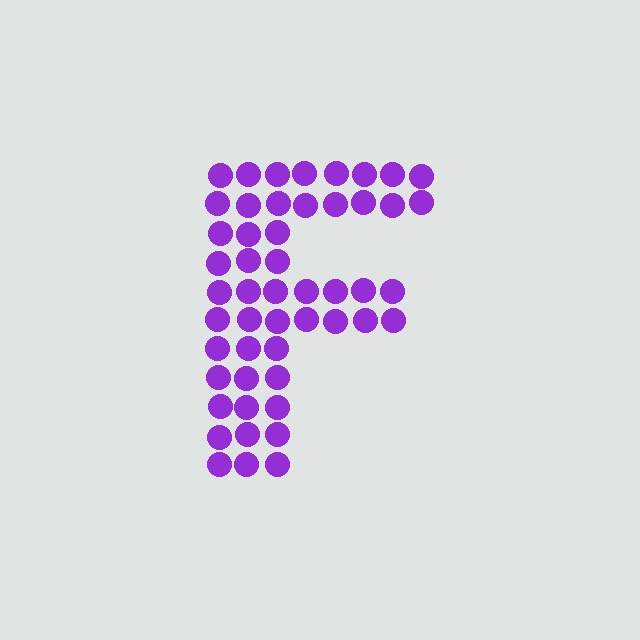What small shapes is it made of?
It is made of small circles.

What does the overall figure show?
The overall figure shows the letter F.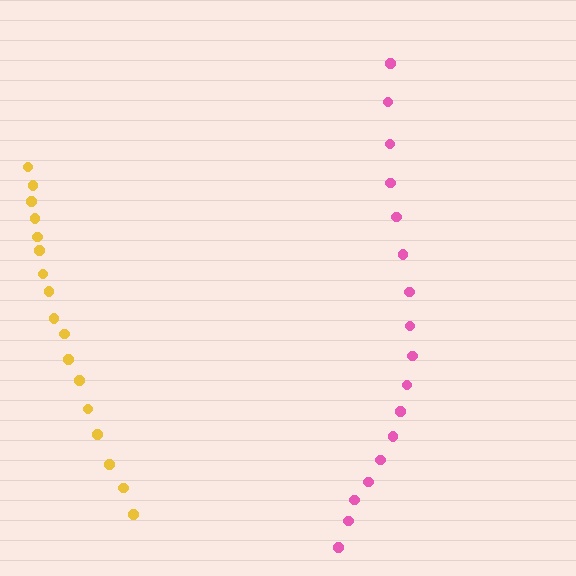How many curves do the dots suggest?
There are 2 distinct paths.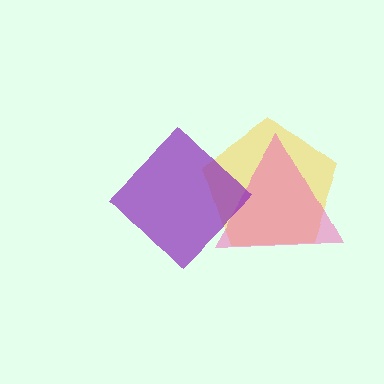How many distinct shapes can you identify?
There are 3 distinct shapes: a yellow pentagon, a pink triangle, a purple diamond.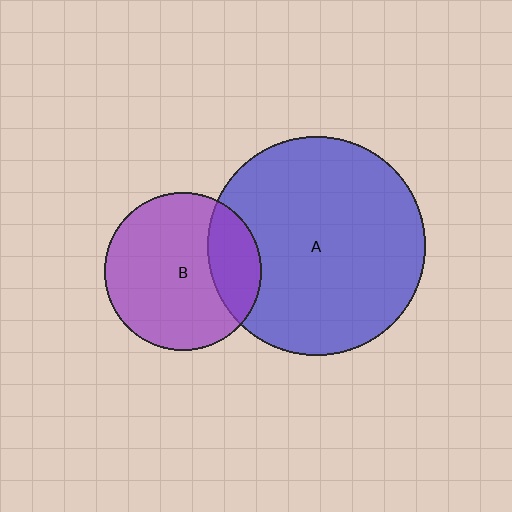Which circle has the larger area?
Circle A (blue).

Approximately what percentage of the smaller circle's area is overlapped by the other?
Approximately 25%.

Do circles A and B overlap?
Yes.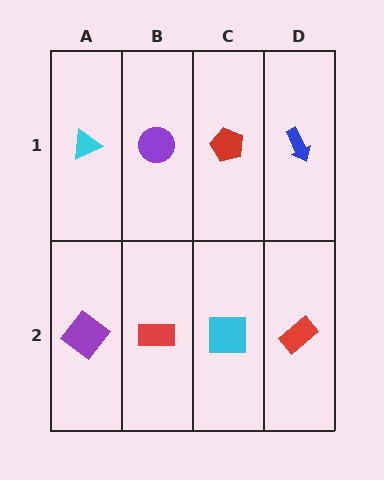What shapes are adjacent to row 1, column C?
A cyan square (row 2, column C), a purple circle (row 1, column B), a blue arrow (row 1, column D).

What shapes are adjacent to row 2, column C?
A red pentagon (row 1, column C), a red rectangle (row 2, column B), a red rectangle (row 2, column D).